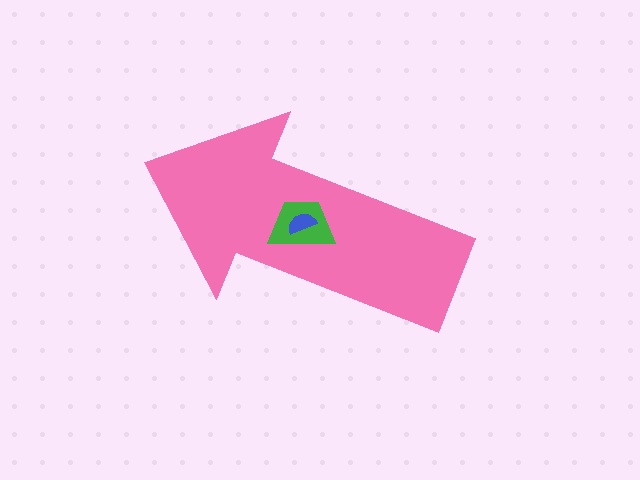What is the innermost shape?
The blue semicircle.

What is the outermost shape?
The pink arrow.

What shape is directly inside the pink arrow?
The green trapezoid.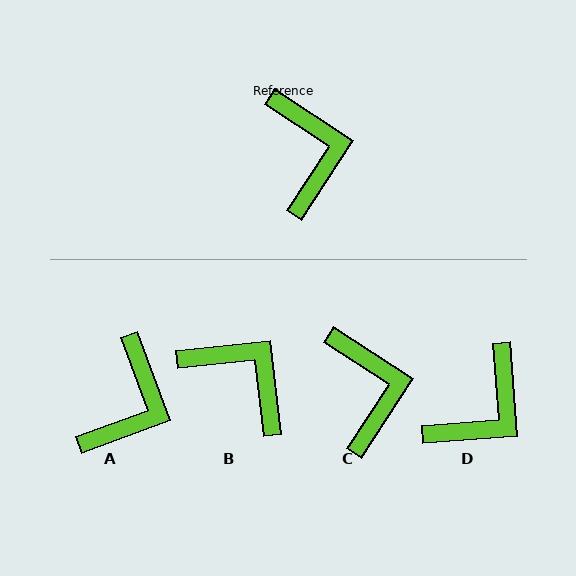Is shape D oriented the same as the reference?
No, it is off by about 53 degrees.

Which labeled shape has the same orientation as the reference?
C.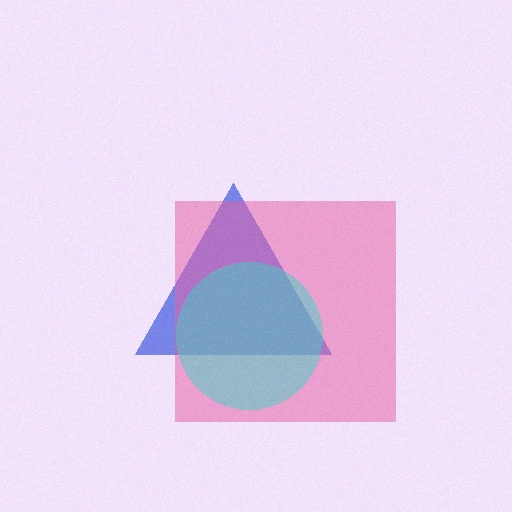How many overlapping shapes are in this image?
There are 3 overlapping shapes in the image.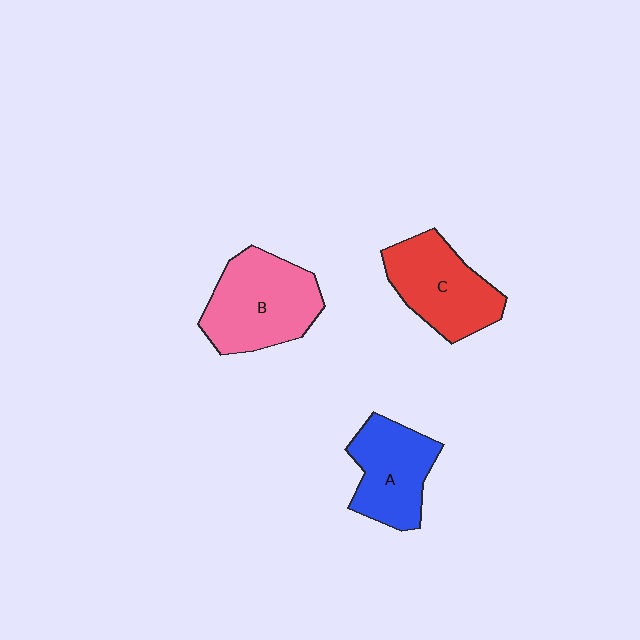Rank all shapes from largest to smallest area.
From largest to smallest: B (pink), C (red), A (blue).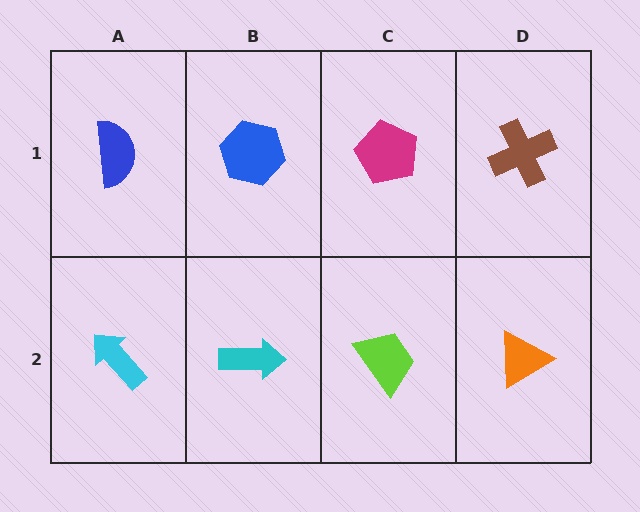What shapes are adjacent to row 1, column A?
A cyan arrow (row 2, column A), a blue hexagon (row 1, column B).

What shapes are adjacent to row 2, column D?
A brown cross (row 1, column D), a lime trapezoid (row 2, column C).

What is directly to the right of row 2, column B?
A lime trapezoid.